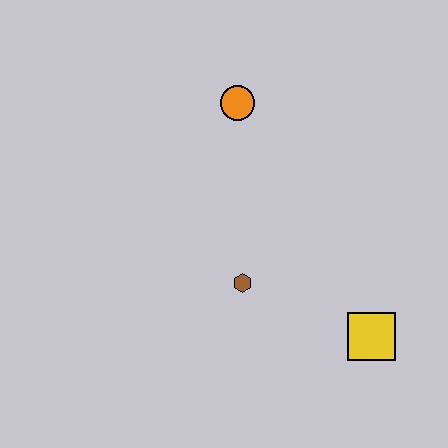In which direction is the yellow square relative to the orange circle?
The yellow square is below the orange circle.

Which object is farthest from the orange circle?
The yellow square is farthest from the orange circle.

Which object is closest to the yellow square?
The brown hexagon is closest to the yellow square.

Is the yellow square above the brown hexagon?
No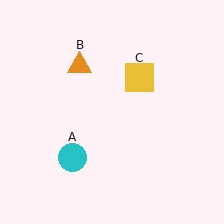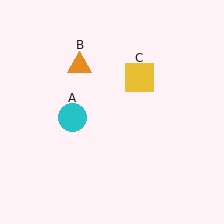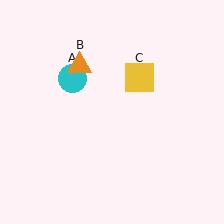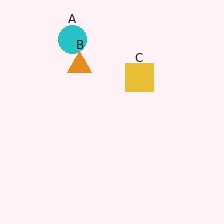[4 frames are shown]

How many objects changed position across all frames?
1 object changed position: cyan circle (object A).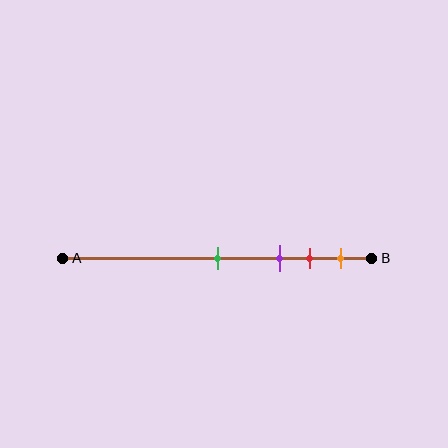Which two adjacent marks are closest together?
The red and orange marks are the closest adjacent pair.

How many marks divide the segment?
There are 4 marks dividing the segment.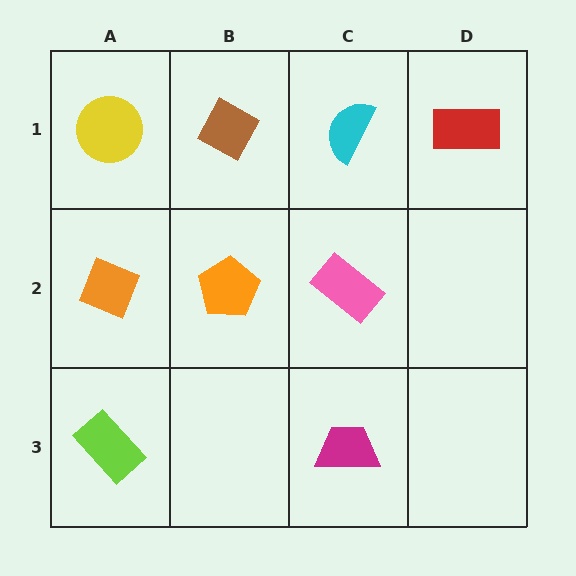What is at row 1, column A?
A yellow circle.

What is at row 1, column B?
A brown diamond.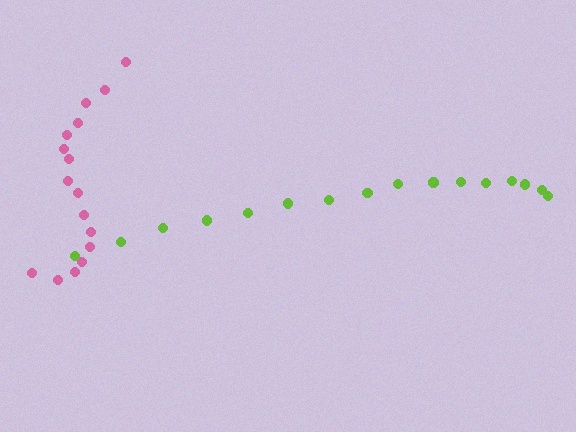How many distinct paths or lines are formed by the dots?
There are 2 distinct paths.